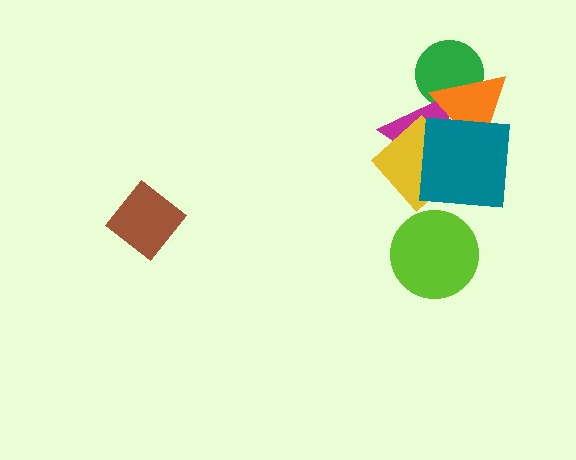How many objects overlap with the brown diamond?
0 objects overlap with the brown diamond.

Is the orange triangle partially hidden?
Yes, it is partially covered by another shape.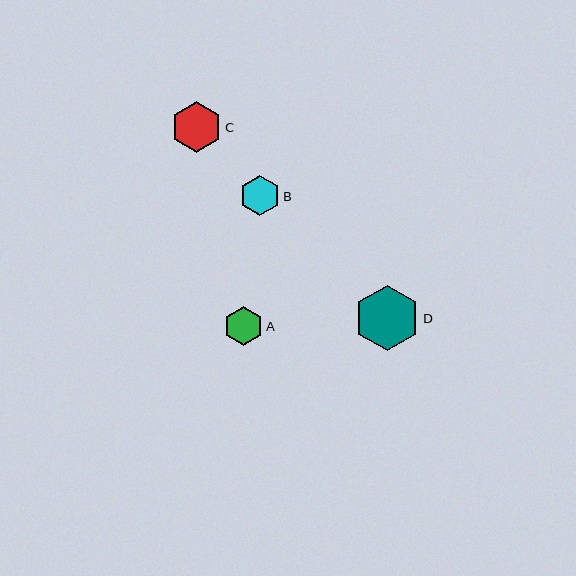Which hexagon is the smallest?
Hexagon A is the smallest with a size of approximately 39 pixels.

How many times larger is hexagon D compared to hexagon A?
Hexagon D is approximately 1.7 times the size of hexagon A.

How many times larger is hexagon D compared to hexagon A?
Hexagon D is approximately 1.7 times the size of hexagon A.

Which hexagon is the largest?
Hexagon D is the largest with a size of approximately 65 pixels.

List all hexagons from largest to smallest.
From largest to smallest: D, C, B, A.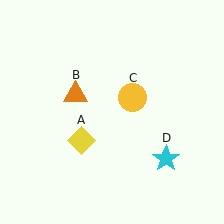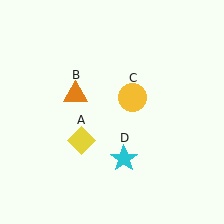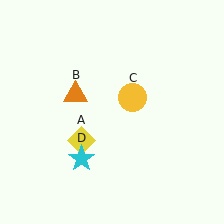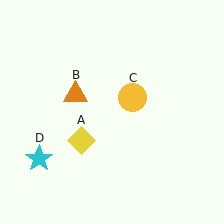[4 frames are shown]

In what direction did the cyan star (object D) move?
The cyan star (object D) moved left.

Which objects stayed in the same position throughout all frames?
Yellow diamond (object A) and orange triangle (object B) and yellow circle (object C) remained stationary.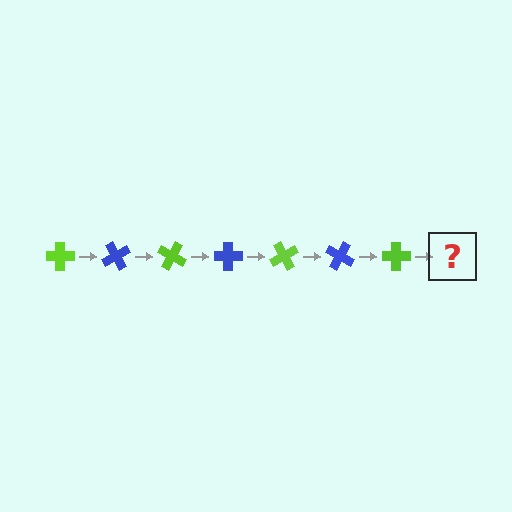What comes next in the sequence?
The next element should be a blue cross, rotated 420 degrees from the start.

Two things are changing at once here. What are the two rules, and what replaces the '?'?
The two rules are that it rotates 60 degrees each step and the color cycles through lime and blue. The '?' should be a blue cross, rotated 420 degrees from the start.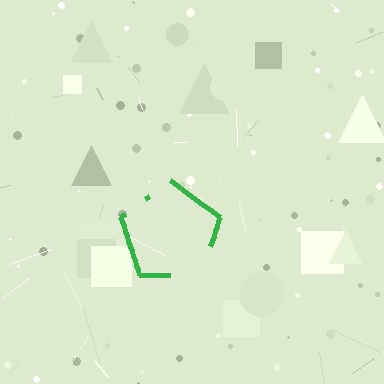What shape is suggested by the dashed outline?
The dashed outline suggests a pentagon.